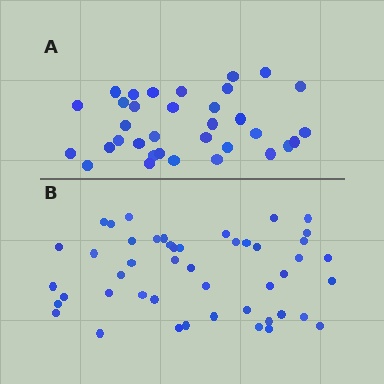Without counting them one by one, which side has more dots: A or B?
Region B (the bottom region) has more dots.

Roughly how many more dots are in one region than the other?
Region B has approximately 15 more dots than region A.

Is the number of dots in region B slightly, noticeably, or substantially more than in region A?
Region B has noticeably more, but not dramatically so. The ratio is roughly 1.4 to 1.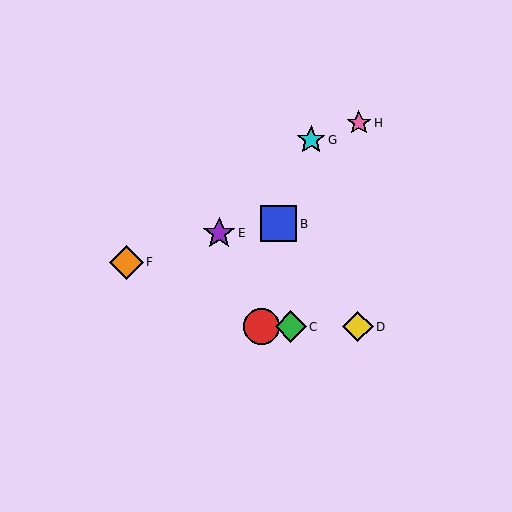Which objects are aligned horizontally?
Objects A, C, D are aligned horizontally.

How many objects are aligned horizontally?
3 objects (A, C, D) are aligned horizontally.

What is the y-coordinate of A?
Object A is at y≈327.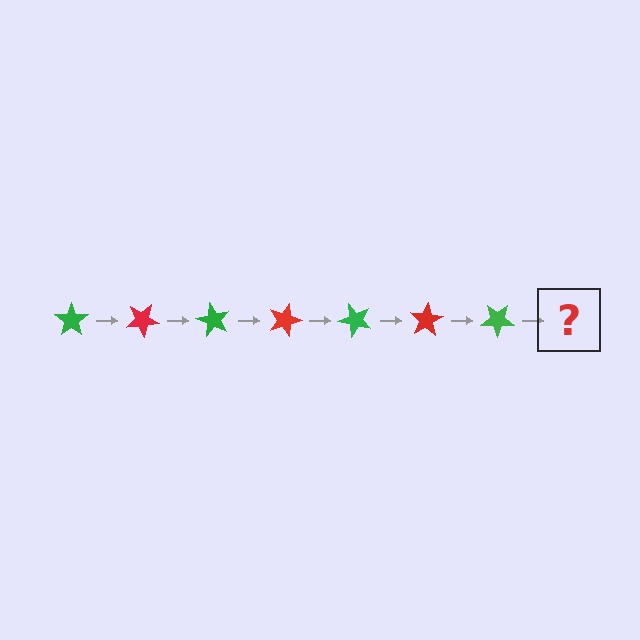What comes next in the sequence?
The next element should be a red star, rotated 210 degrees from the start.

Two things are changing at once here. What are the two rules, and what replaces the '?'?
The two rules are that it rotates 30 degrees each step and the color cycles through green and red. The '?' should be a red star, rotated 210 degrees from the start.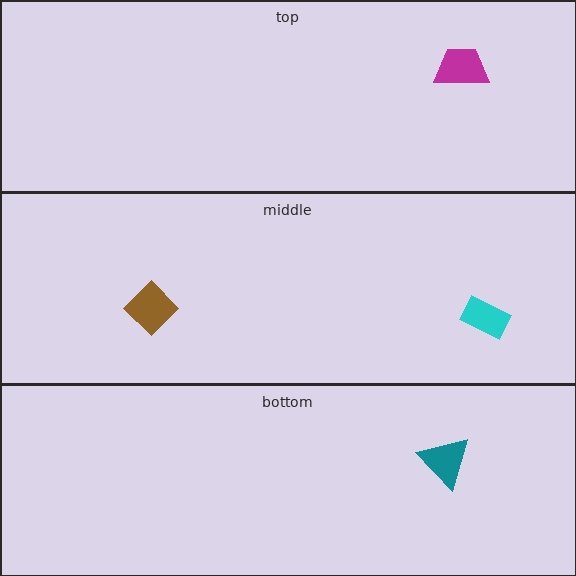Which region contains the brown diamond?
The middle region.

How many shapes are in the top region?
1.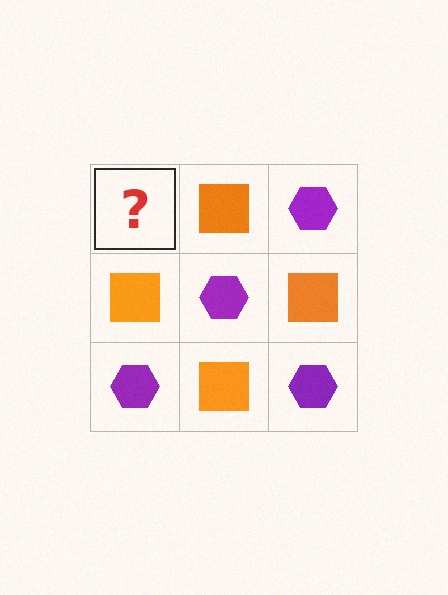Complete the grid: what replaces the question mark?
The question mark should be replaced with a purple hexagon.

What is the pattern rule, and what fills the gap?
The rule is that it alternates purple hexagon and orange square in a checkerboard pattern. The gap should be filled with a purple hexagon.